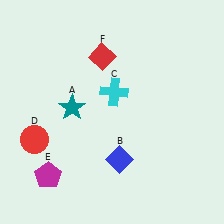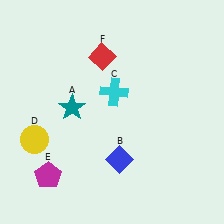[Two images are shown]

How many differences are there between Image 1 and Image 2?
There is 1 difference between the two images.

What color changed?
The circle (D) changed from red in Image 1 to yellow in Image 2.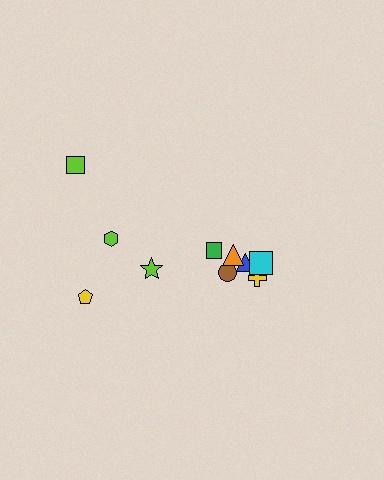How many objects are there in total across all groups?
There are 10 objects.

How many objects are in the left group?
There are 4 objects.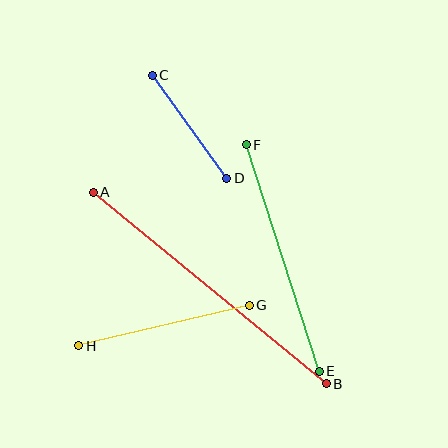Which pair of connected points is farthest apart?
Points A and B are farthest apart.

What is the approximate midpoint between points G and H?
The midpoint is at approximately (164, 325) pixels.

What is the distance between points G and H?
The distance is approximately 176 pixels.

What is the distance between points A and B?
The distance is approximately 301 pixels.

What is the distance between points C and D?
The distance is approximately 127 pixels.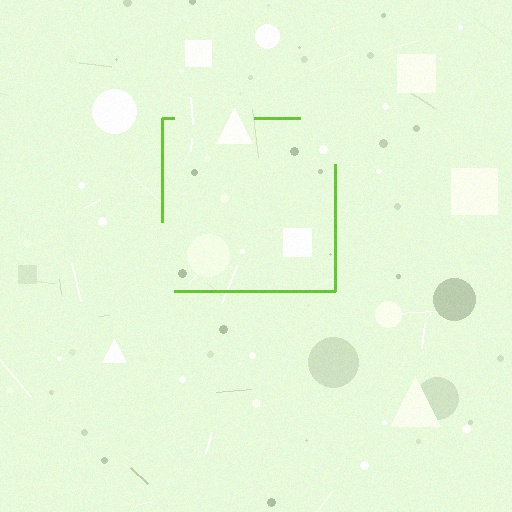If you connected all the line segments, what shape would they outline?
They would outline a square.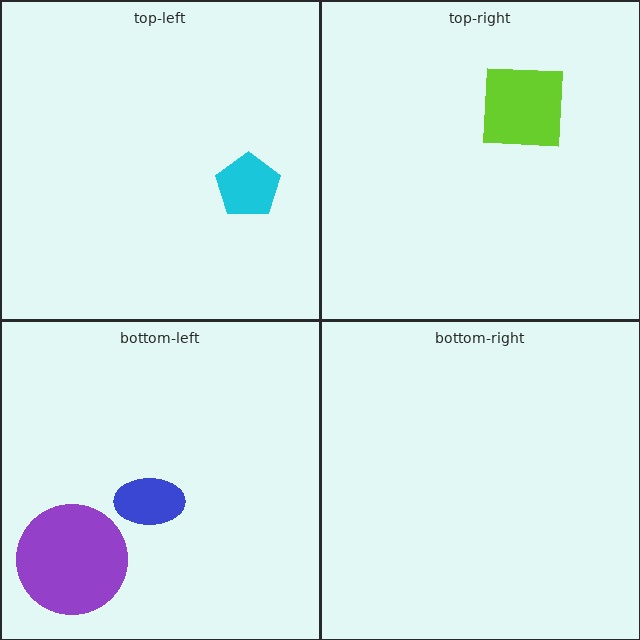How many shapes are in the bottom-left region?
2.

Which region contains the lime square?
The top-right region.